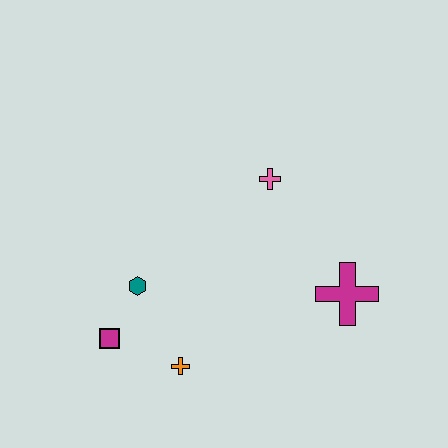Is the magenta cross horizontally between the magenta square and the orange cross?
No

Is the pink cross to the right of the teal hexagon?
Yes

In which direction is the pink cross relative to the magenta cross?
The pink cross is above the magenta cross.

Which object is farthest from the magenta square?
The magenta cross is farthest from the magenta square.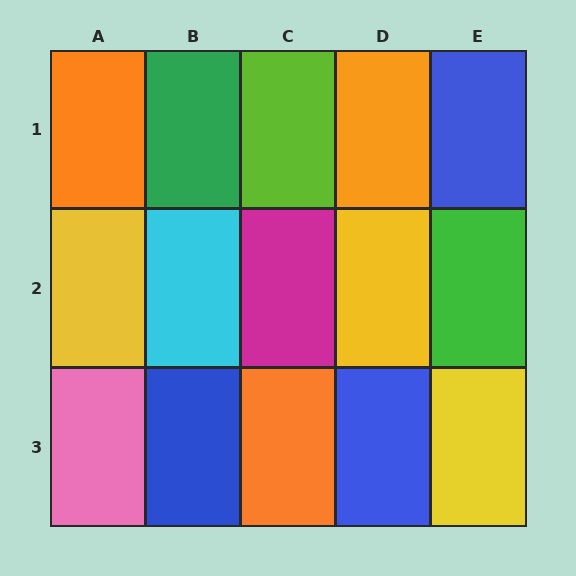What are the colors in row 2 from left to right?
Yellow, cyan, magenta, yellow, green.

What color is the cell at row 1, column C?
Lime.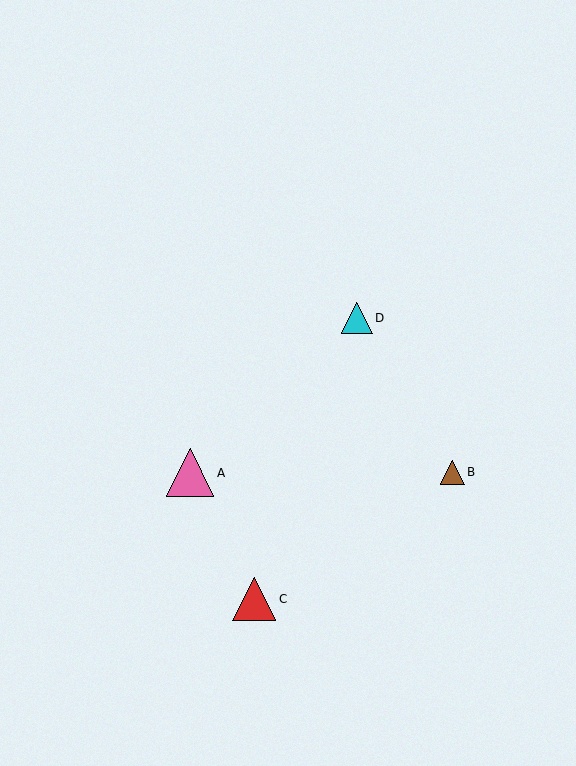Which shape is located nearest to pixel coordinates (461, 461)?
The brown triangle (labeled B) at (452, 472) is nearest to that location.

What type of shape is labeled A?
Shape A is a pink triangle.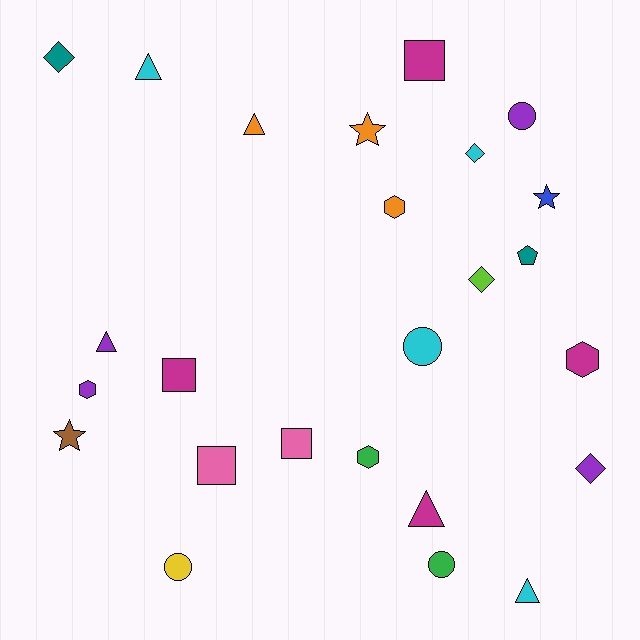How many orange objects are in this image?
There are 3 orange objects.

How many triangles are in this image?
There are 5 triangles.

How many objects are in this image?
There are 25 objects.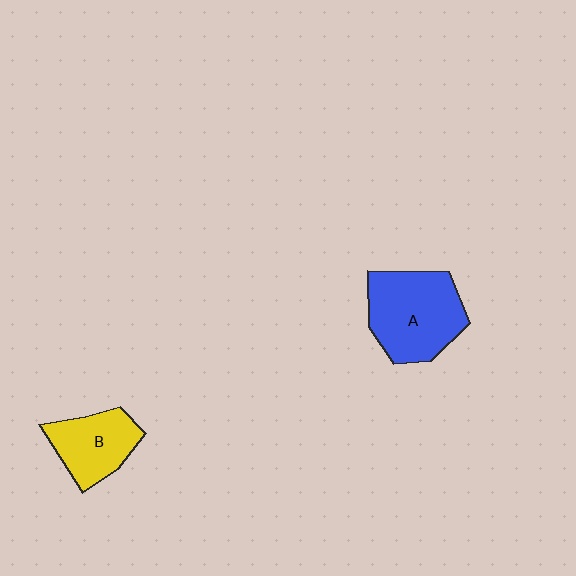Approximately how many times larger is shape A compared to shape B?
Approximately 1.5 times.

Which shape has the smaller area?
Shape B (yellow).